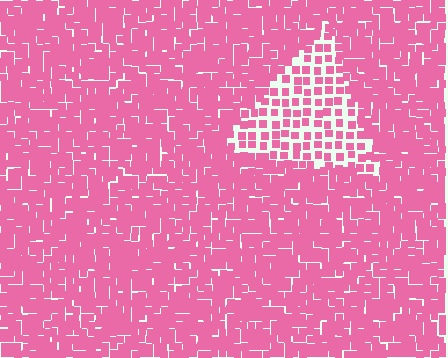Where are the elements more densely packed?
The elements are more densely packed outside the triangle boundary.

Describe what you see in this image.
The image contains small pink elements arranged at two different densities. A triangle-shaped region is visible where the elements are less densely packed than the surrounding area.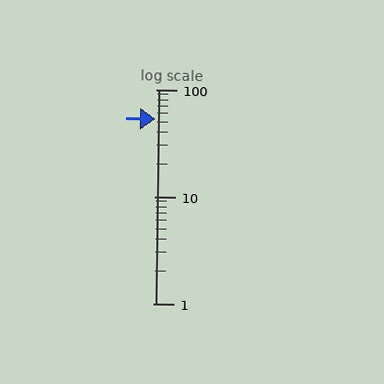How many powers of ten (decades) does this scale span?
The scale spans 2 decades, from 1 to 100.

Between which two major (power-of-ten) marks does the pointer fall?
The pointer is between 10 and 100.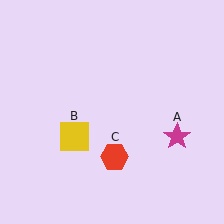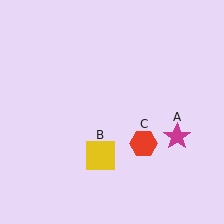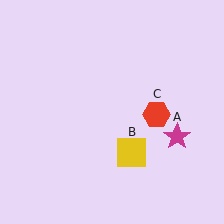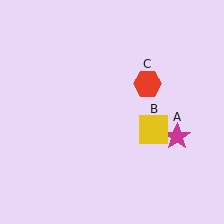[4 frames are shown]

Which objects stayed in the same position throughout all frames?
Magenta star (object A) remained stationary.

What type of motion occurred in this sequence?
The yellow square (object B), red hexagon (object C) rotated counterclockwise around the center of the scene.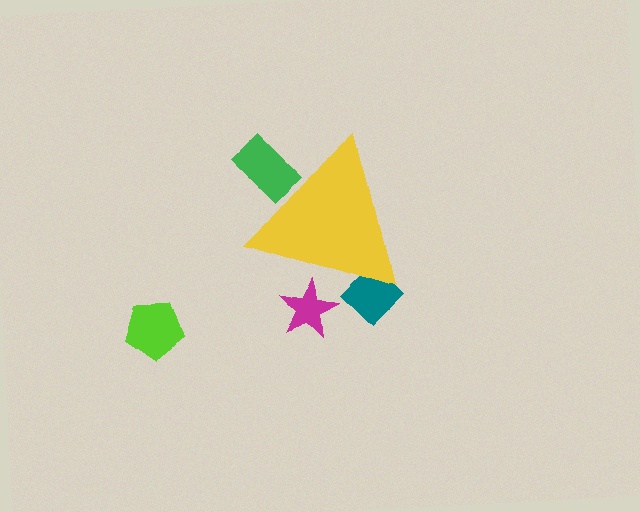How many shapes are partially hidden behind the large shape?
3 shapes are partially hidden.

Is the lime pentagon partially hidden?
No, the lime pentagon is fully visible.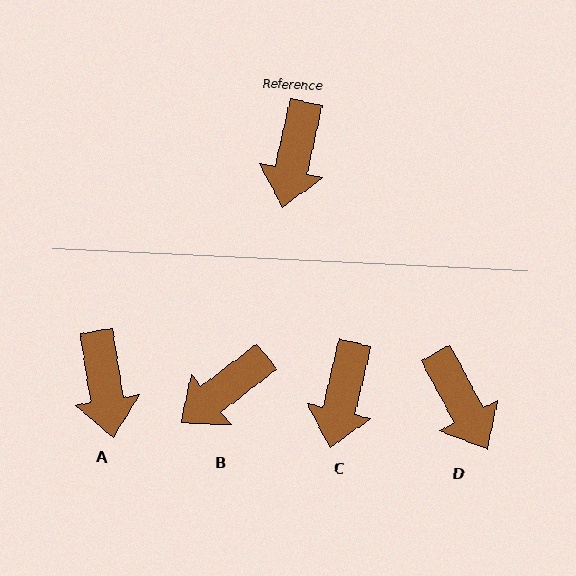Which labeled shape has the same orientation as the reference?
C.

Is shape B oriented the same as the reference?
No, it is off by about 39 degrees.